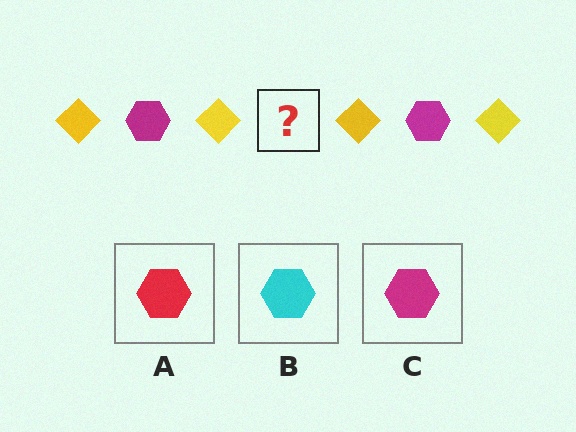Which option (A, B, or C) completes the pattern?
C.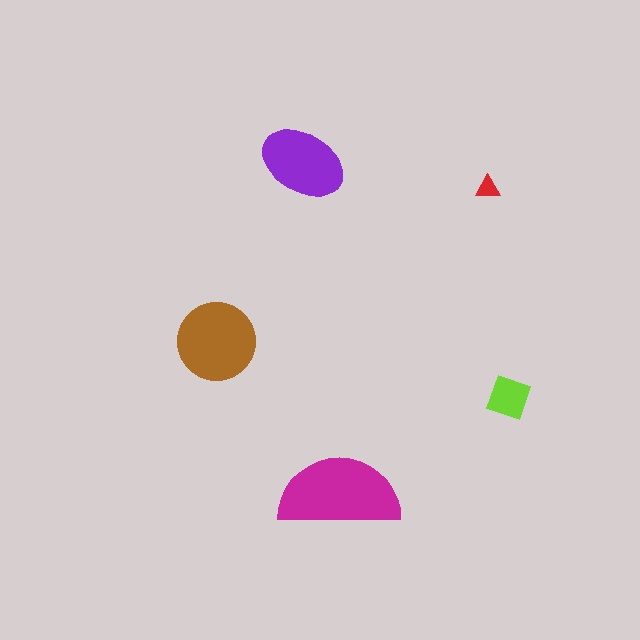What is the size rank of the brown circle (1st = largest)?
2nd.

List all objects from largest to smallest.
The magenta semicircle, the brown circle, the purple ellipse, the lime diamond, the red triangle.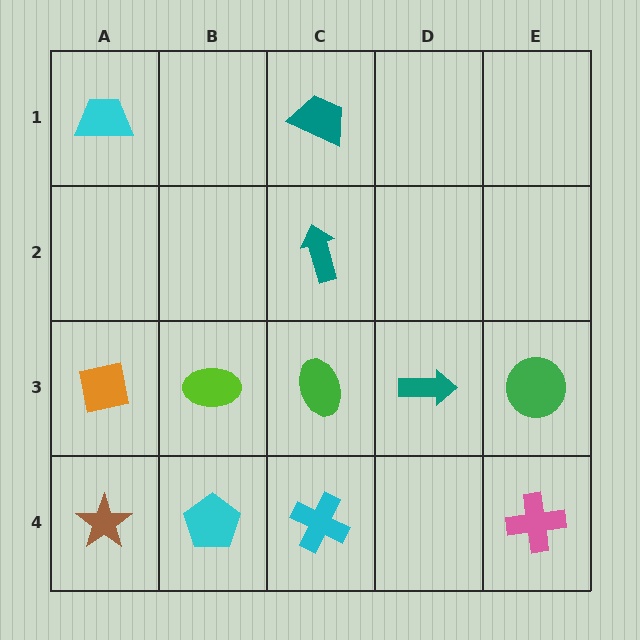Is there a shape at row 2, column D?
No, that cell is empty.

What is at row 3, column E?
A green circle.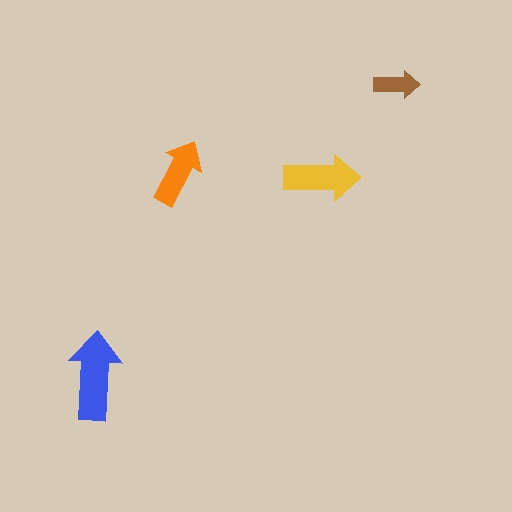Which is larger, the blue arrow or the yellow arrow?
The blue one.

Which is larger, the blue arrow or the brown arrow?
The blue one.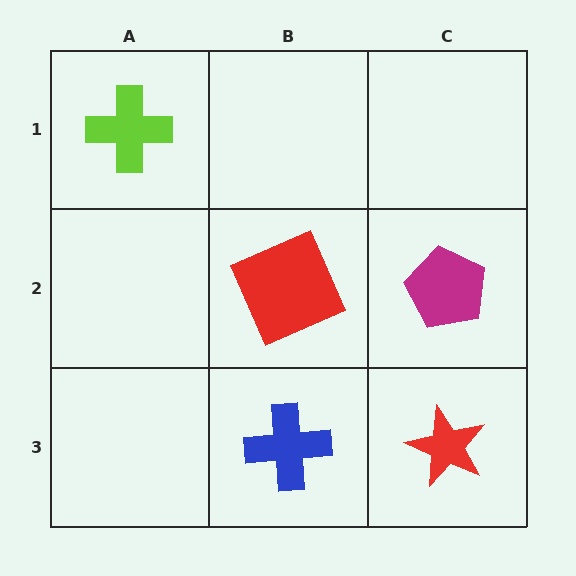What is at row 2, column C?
A magenta pentagon.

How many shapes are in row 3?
2 shapes.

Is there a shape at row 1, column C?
No, that cell is empty.